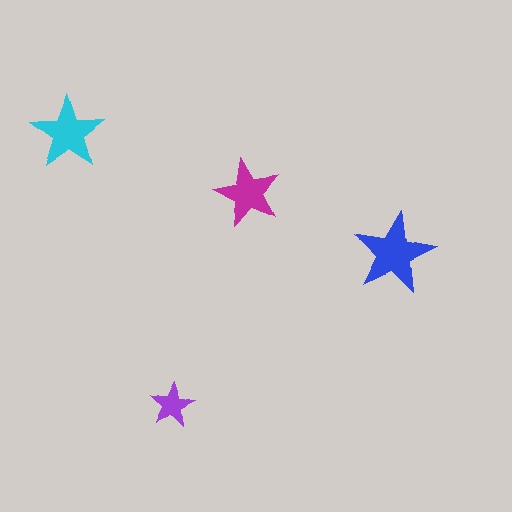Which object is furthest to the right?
The blue star is rightmost.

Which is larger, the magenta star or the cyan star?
The cyan one.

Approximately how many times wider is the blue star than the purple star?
About 2 times wider.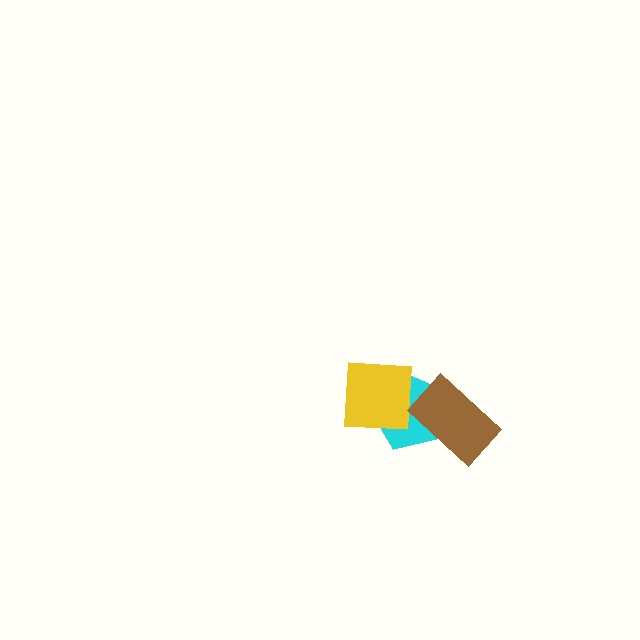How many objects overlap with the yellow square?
1 object overlaps with the yellow square.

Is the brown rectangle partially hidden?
No, no other shape covers it.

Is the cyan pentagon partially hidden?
Yes, it is partially covered by another shape.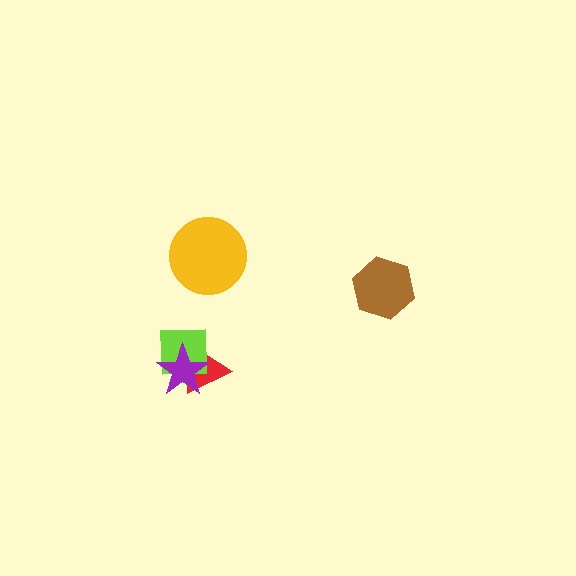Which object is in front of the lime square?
The purple star is in front of the lime square.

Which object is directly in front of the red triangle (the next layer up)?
The lime square is directly in front of the red triangle.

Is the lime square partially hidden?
Yes, it is partially covered by another shape.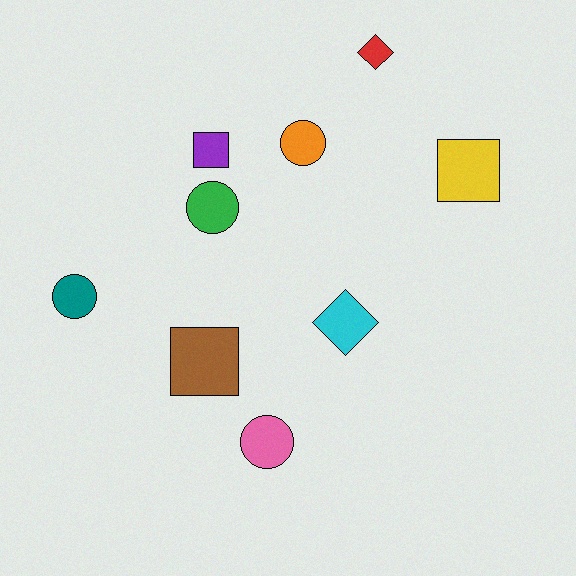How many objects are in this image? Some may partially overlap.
There are 9 objects.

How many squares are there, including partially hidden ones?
There are 3 squares.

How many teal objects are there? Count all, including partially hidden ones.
There is 1 teal object.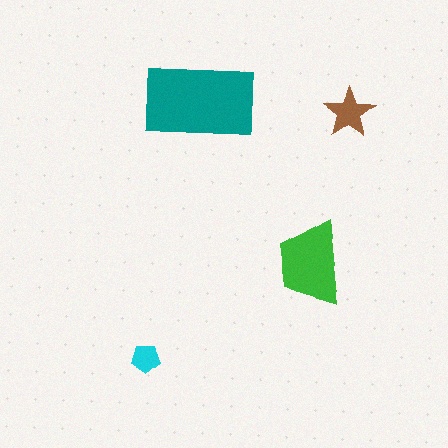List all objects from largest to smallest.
The teal rectangle, the green trapezoid, the brown star, the cyan pentagon.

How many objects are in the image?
There are 4 objects in the image.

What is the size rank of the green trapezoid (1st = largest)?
2nd.